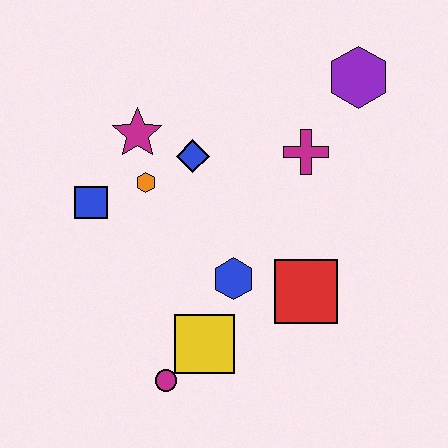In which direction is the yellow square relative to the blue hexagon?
The yellow square is below the blue hexagon.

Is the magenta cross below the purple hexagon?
Yes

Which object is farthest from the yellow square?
The purple hexagon is farthest from the yellow square.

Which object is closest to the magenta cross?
The purple hexagon is closest to the magenta cross.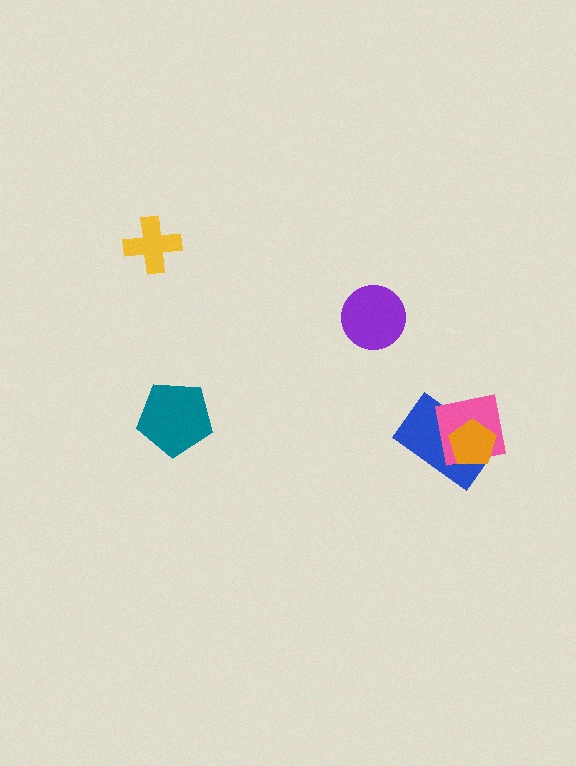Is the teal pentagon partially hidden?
No, no other shape covers it.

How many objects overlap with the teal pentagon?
0 objects overlap with the teal pentagon.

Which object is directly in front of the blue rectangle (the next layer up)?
The pink square is directly in front of the blue rectangle.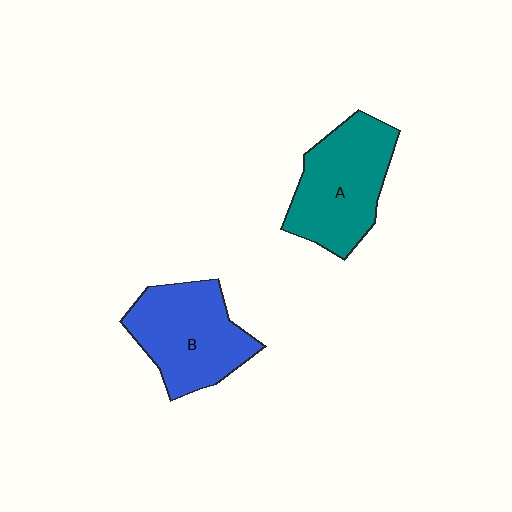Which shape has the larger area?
Shape A (teal).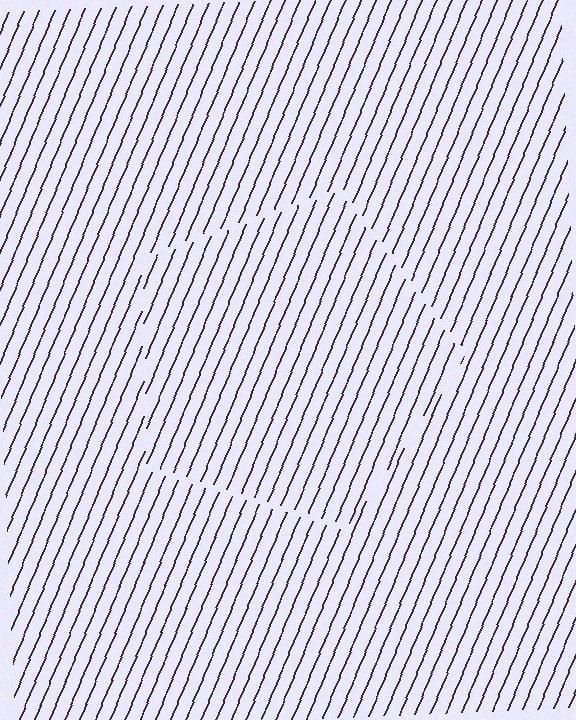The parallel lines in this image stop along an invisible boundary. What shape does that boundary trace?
An illusory pentagon. The interior of the shape contains the same grating, shifted by half a period — the contour is defined by the phase discontinuity where line-ends from the inner and outer gratings abut.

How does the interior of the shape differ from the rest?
The interior of the shape contains the same grating, shifted by half a period — the contour is defined by the phase discontinuity where line-ends from the inner and outer gratings abut.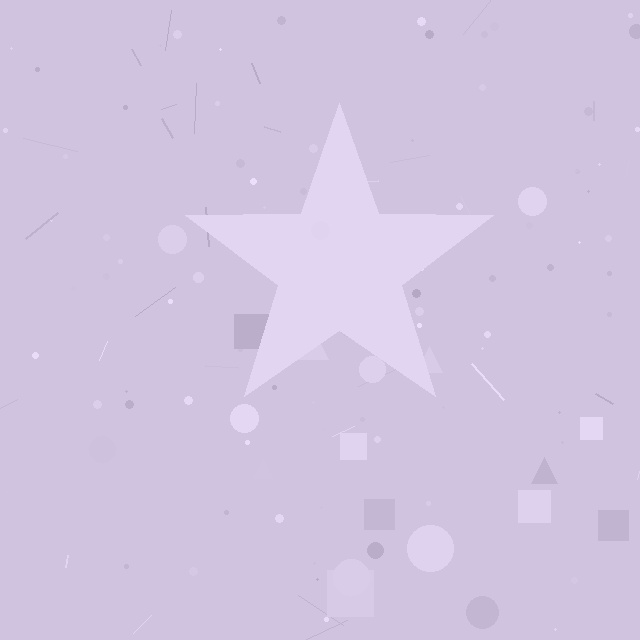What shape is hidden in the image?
A star is hidden in the image.